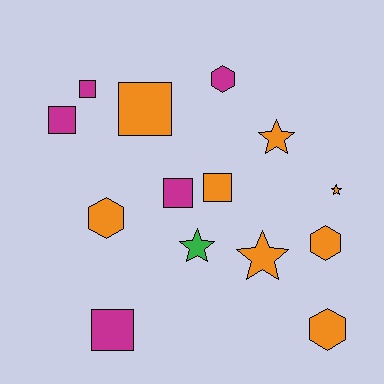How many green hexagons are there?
There are no green hexagons.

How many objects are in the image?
There are 14 objects.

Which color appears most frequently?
Orange, with 8 objects.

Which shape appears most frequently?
Square, with 6 objects.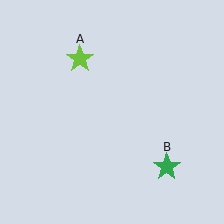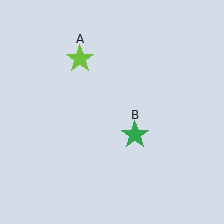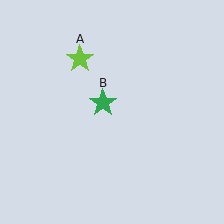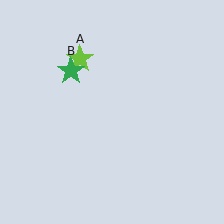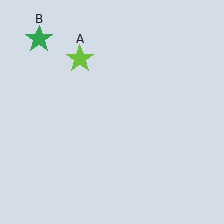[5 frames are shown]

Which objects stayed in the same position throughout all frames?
Lime star (object A) remained stationary.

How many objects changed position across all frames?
1 object changed position: green star (object B).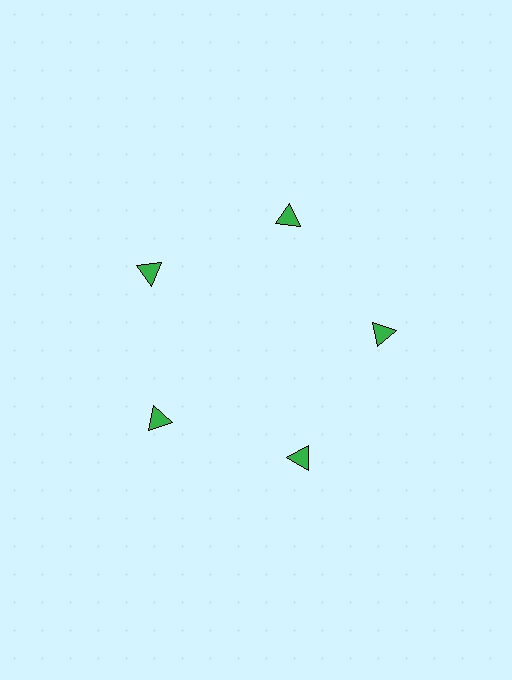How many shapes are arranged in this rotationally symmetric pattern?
There are 5 shapes, arranged in 5 groups of 1.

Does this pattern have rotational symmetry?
Yes, this pattern has 5-fold rotational symmetry. It looks the same after rotating 72 degrees around the center.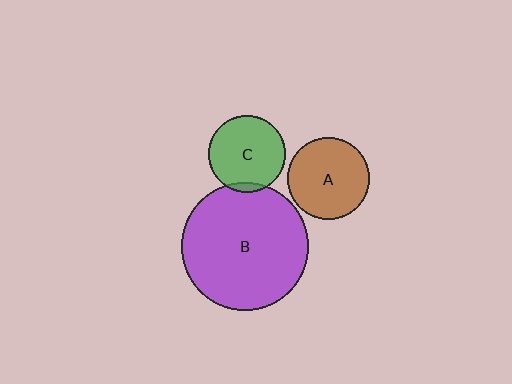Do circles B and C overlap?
Yes.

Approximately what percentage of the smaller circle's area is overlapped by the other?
Approximately 5%.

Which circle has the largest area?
Circle B (purple).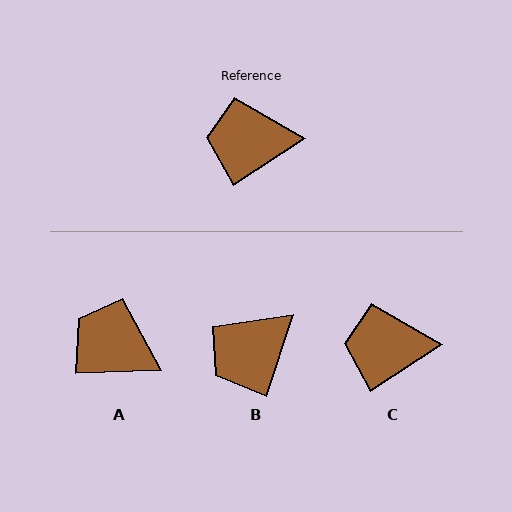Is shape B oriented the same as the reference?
No, it is off by about 39 degrees.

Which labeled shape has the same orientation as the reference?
C.